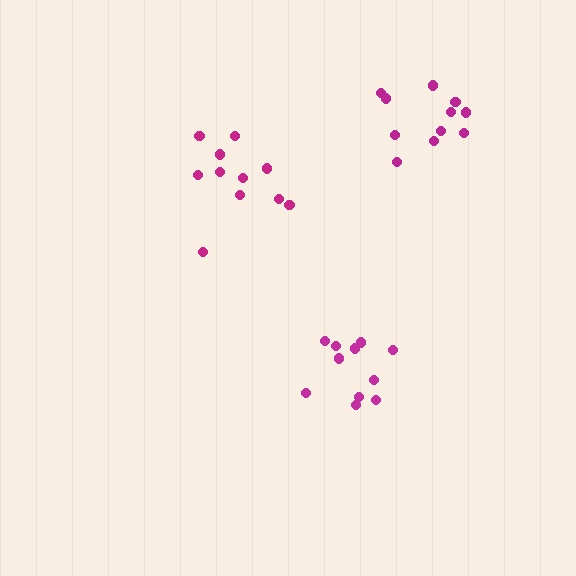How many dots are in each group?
Group 1: 11 dots, Group 2: 11 dots, Group 3: 11 dots (33 total).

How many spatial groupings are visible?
There are 3 spatial groupings.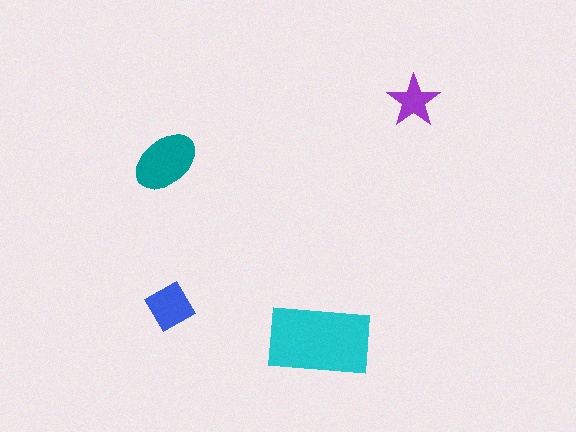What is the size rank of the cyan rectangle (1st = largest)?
1st.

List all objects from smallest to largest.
The purple star, the blue diamond, the teal ellipse, the cyan rectangle.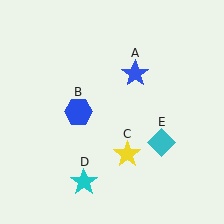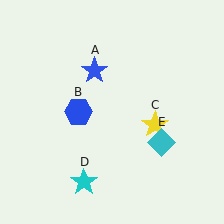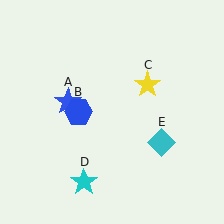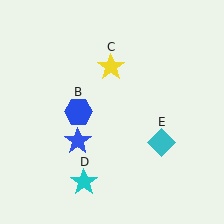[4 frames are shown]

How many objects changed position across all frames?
2 objects changed position: blue star (object A), yellow star (object C).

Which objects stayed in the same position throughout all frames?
Blue hexagon (object B) and cyan star (object D) and cyan diamond (object E) remained stationary.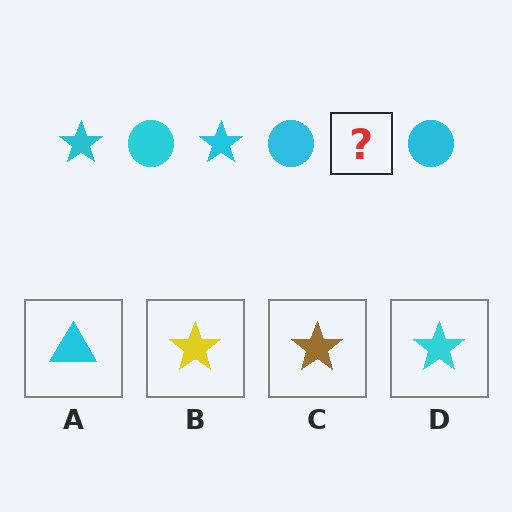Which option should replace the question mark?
Option D.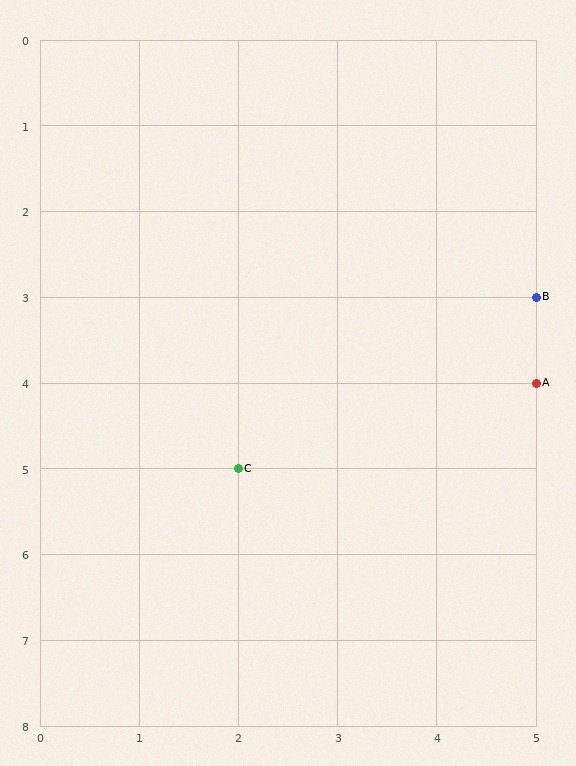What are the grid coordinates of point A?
Point A is at grid coordinates (5, 4).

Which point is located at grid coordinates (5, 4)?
Point A is at (5, 4).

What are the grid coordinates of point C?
Point C is at grid coordinates (2, 5).